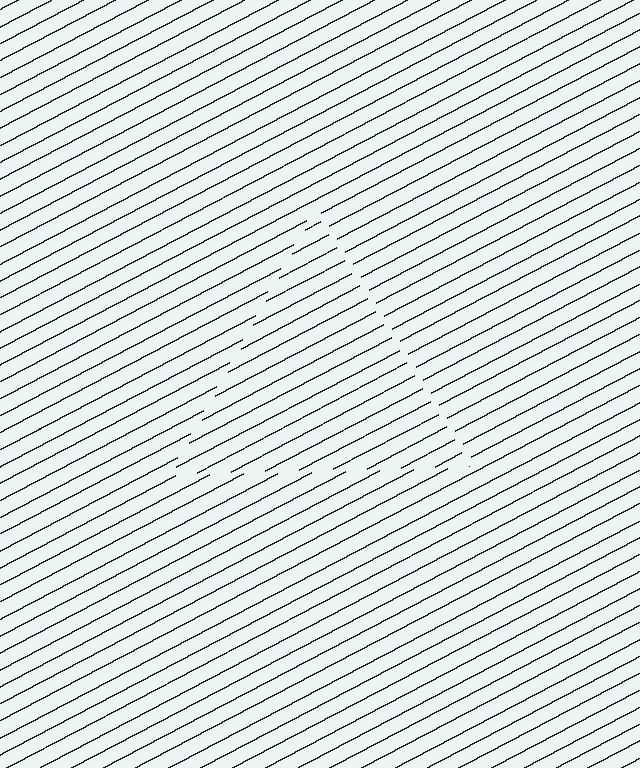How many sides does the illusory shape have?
3 sides — the line-ends trace a triangle.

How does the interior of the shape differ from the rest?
The interior of the shape contains the same grating, shifted by half a period — the contour is defined by the phase discontinuity where line-ends from the inner and outer gratings abut.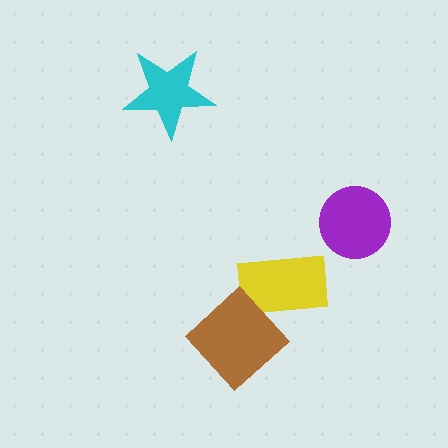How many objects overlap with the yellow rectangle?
1 object overlaps with the yellow rectangle.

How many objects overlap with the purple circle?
0 objects overlap with the purple circle.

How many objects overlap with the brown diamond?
1 object overlaps with the brown diamond.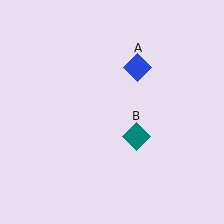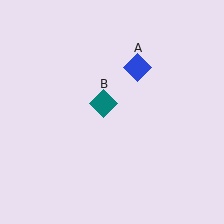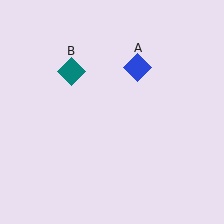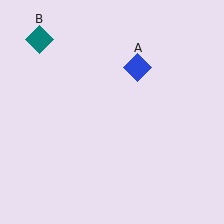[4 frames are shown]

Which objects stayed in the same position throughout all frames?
Blue diamond (object A) remained stationary.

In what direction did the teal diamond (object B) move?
The teal diamond (object B) moved up and to the left.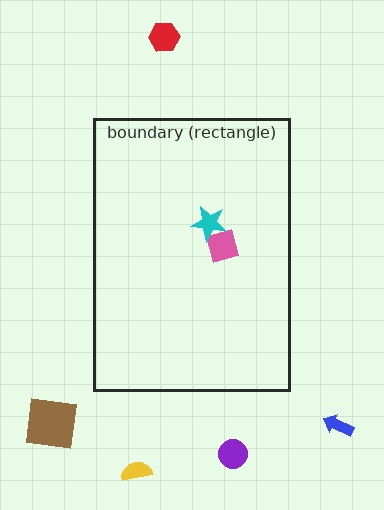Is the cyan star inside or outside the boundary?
Inside.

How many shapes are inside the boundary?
2 inside, 5 outside.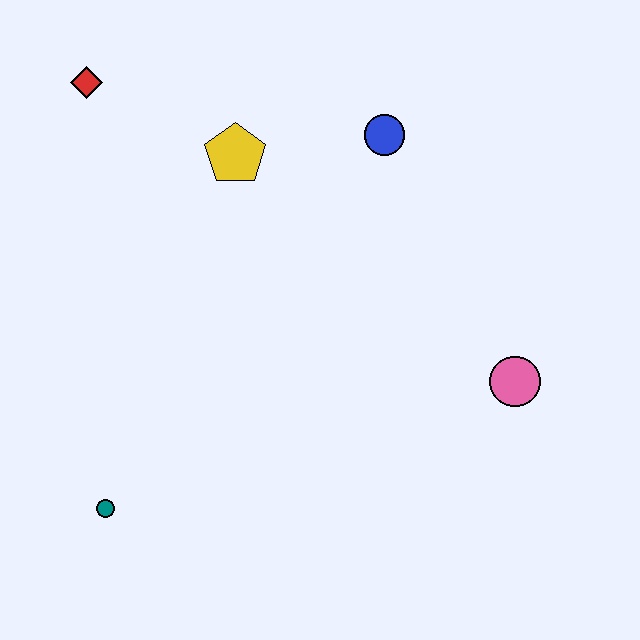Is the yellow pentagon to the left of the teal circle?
No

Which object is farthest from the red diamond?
The pink circle is farthest from the red diamond.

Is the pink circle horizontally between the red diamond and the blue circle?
No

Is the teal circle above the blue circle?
No